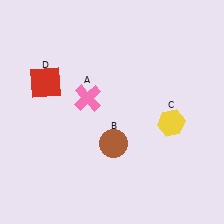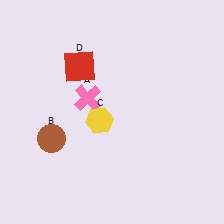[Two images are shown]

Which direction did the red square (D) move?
The red square (D) moved right.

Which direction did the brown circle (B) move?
The brown circle (B) moved left.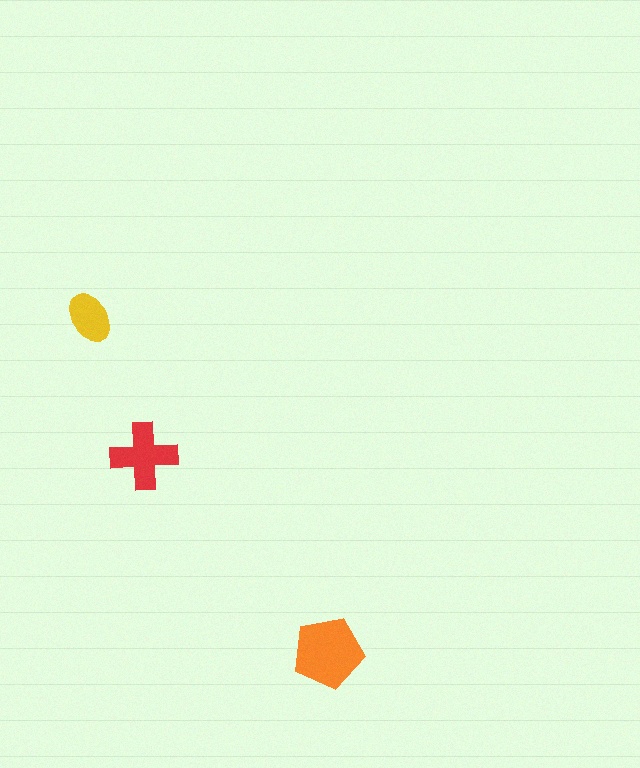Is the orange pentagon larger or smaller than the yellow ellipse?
Larger.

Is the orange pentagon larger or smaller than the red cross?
Larger.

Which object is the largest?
The orange pentagon.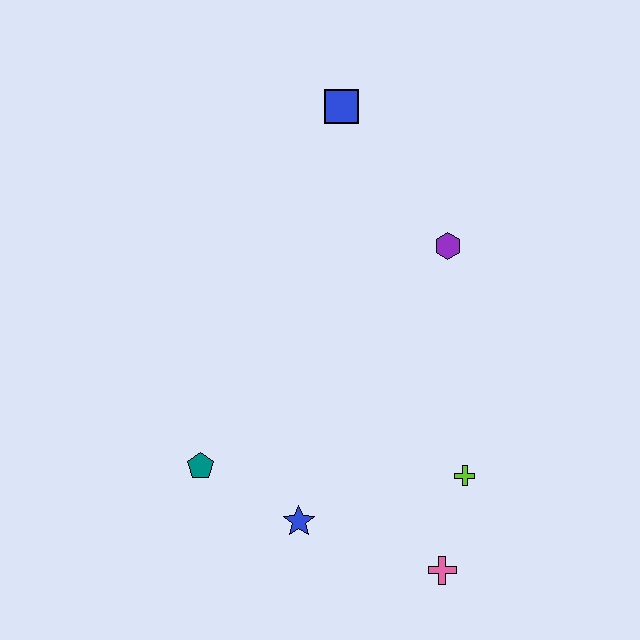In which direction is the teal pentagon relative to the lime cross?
The teal pentagon is to the left of the lime cross.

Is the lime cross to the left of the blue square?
No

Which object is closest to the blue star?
The teal pentagon is closest to the blue star.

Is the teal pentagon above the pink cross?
Yes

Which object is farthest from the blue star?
The blue square is farthest from the blue star.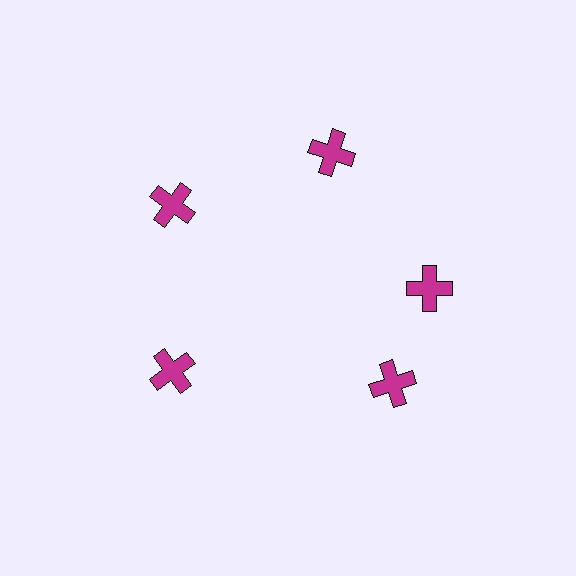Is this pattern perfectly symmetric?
No. The 5 magenta crosses are arranged in a ring, but one element near the 5 o'clock position is rotated out of alignment along the ring, breaking the 5-fold rotational symmetry.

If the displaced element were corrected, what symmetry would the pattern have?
It would have 5-fold rotational symmetry — the pattern would map onto itself every 72 degrees.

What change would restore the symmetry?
The symmetry would be restored by rotating it back into even spacing with its neighbors so that all 5 crosses sit at equal angles and equal distance from the center.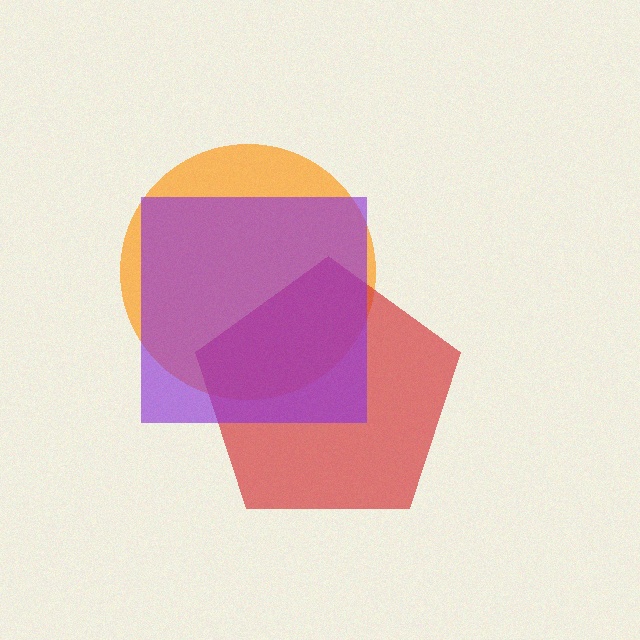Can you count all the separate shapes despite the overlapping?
Yes, there are 3 separate shapes.